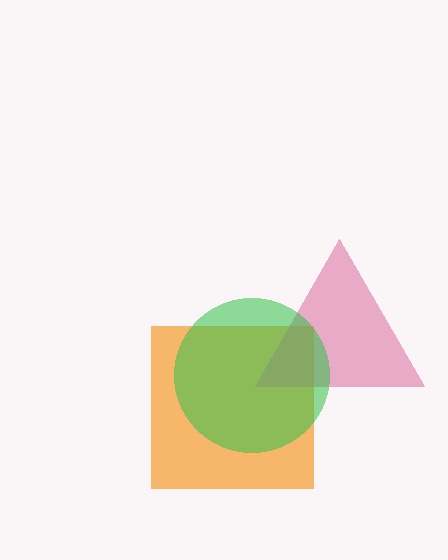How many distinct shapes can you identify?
There are 3 distinct shapes: an orange square, a pink triangle, a green circle.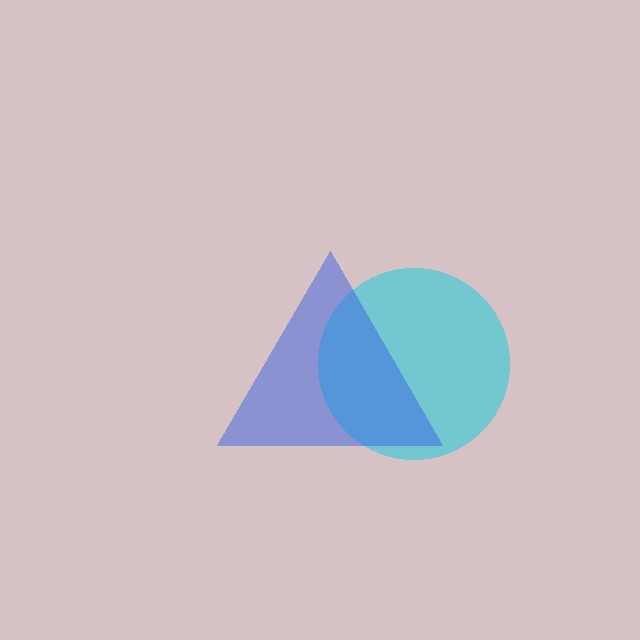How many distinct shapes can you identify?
There are 2 distinct shapes: a cyan circle, a blue triangle.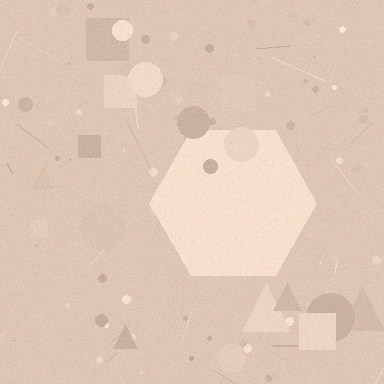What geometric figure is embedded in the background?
A hexagon is embedded in the background.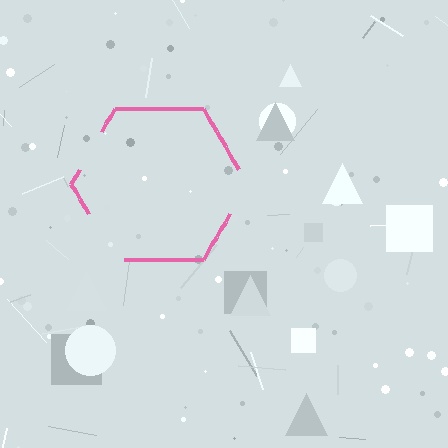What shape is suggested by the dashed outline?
The dashed outline suggests a hexagon.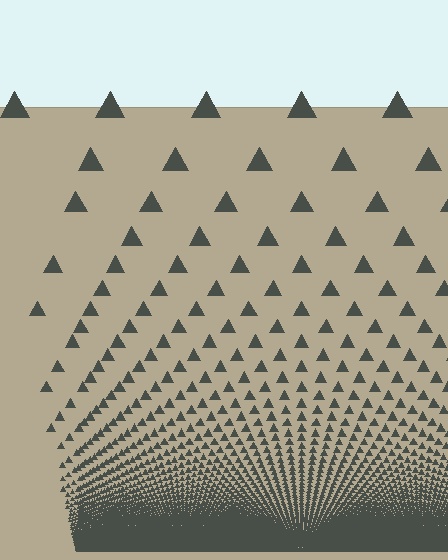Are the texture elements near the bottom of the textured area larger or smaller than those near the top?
Smaller. The gradient is inverted — elements near the bottom are smaller and denser.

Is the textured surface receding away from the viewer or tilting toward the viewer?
The surface appears to tilt toward the viewer. Texture elements get larger and sparser toward the top.